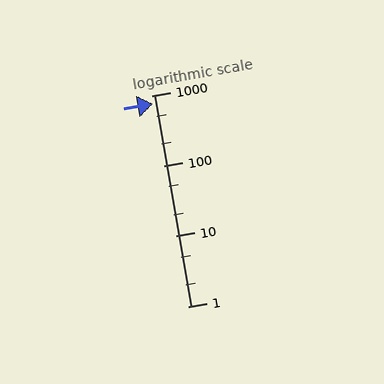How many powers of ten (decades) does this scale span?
The scale spans 3 decades, from 1 to 1000.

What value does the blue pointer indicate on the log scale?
The pointer indicates approximately 760.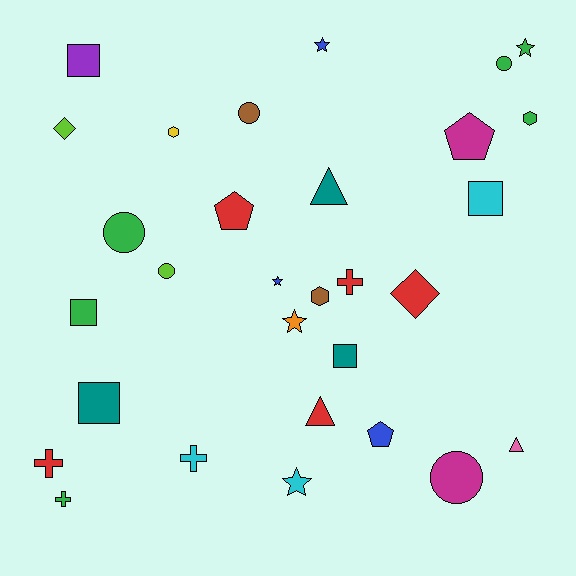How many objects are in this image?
There are 30 objects.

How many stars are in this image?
There are 5 stars.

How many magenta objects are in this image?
There are 2 magenta objects.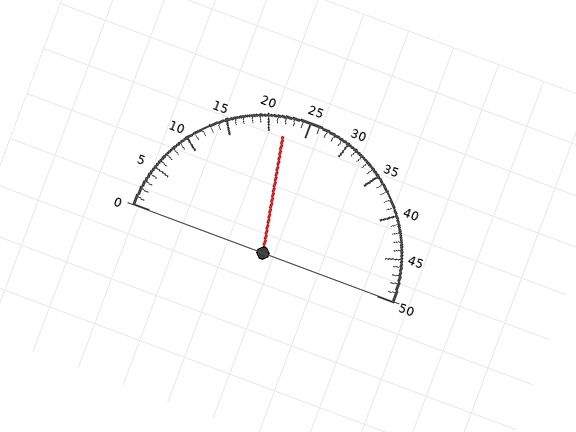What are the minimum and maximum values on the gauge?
The gauge ranges from 0 to 50.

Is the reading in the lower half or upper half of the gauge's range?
The reading is in the lower half of the range (0 to 50).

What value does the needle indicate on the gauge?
The needle indicates approximately 22.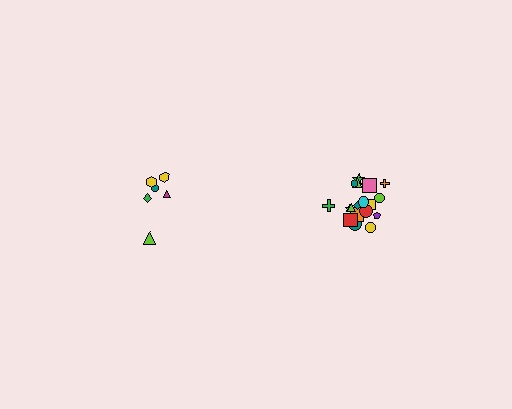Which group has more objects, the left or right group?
The right group.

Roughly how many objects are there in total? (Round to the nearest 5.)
Roughly 25 objects in total.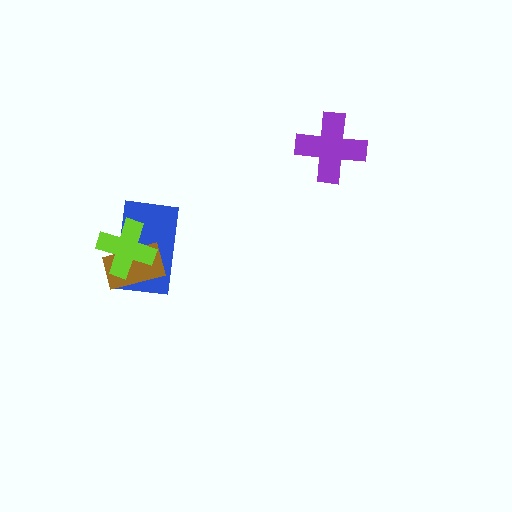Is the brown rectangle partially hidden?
Yes, it is partially covered by another shape.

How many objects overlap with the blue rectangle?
2 objects overlap with the blue rectangle.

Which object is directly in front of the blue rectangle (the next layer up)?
The brown rectangle is directly in front of the blue rectangle.